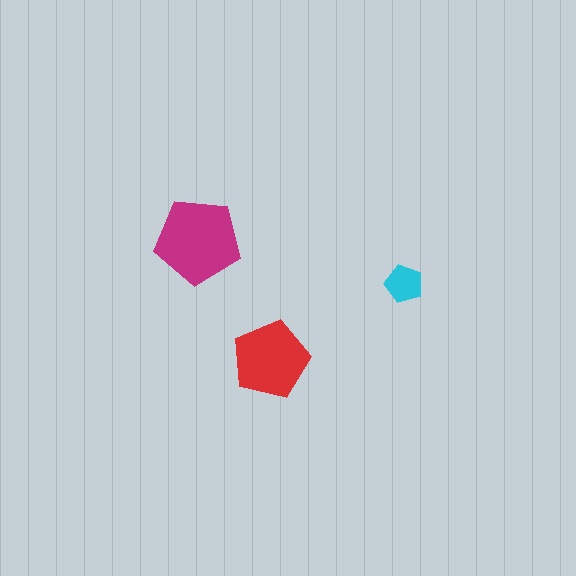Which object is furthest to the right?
The cyan pentagon is rightmost.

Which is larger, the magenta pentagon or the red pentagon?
The magenta one.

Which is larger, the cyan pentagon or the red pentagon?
The red one.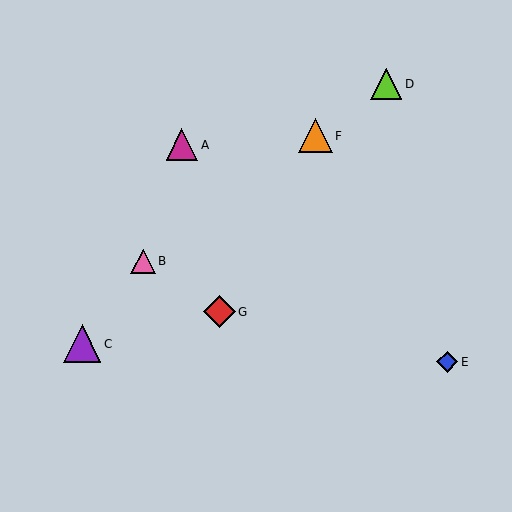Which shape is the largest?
The purple triangle (labeled C) is the largest.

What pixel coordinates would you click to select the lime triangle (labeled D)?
Click at (386, 84) to select the lime triangle D.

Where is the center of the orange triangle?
The center of the orange triangle is at (315, 136).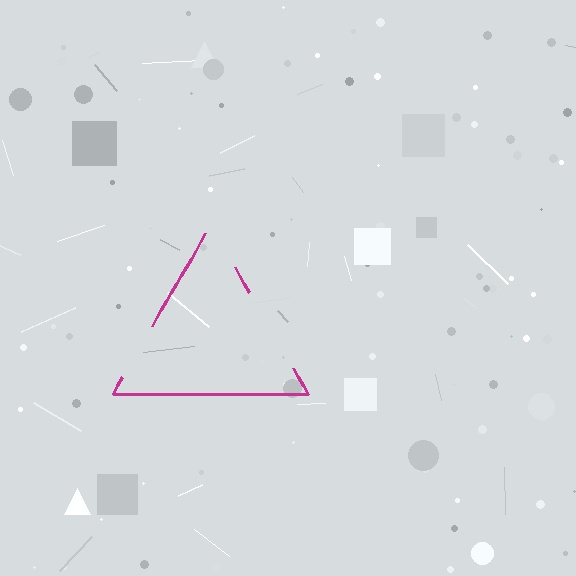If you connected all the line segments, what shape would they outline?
They would outline a triangle.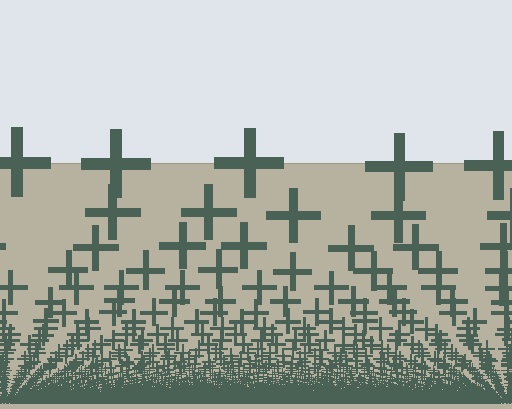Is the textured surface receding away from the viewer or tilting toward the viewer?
The surface appears to tilt toward the viewer. Texture elements get larger and sparser toward the top.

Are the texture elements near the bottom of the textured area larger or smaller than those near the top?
Smaller. The gradient is inverted — elements near the bottom are smaller and denser.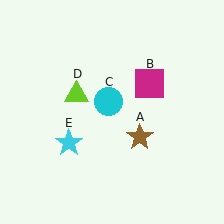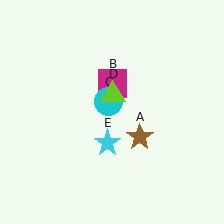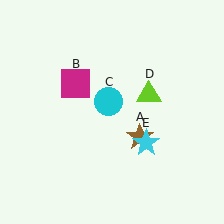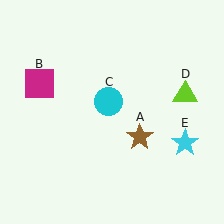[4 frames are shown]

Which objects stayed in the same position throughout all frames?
Brown star (object A) and cyan circle (object C) remained stationary.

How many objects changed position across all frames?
3 objects changed position: magenta square (object B), lime triangle (object D), cyan star (object E).